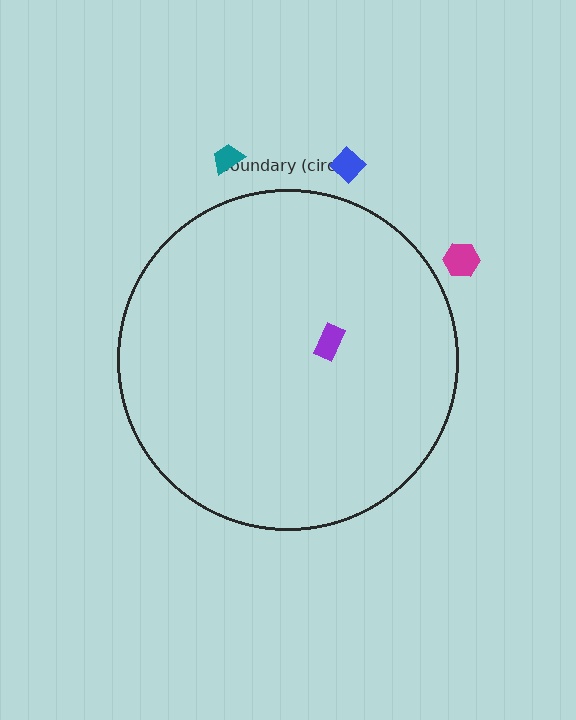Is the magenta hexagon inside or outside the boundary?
Outside.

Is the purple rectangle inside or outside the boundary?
Inside.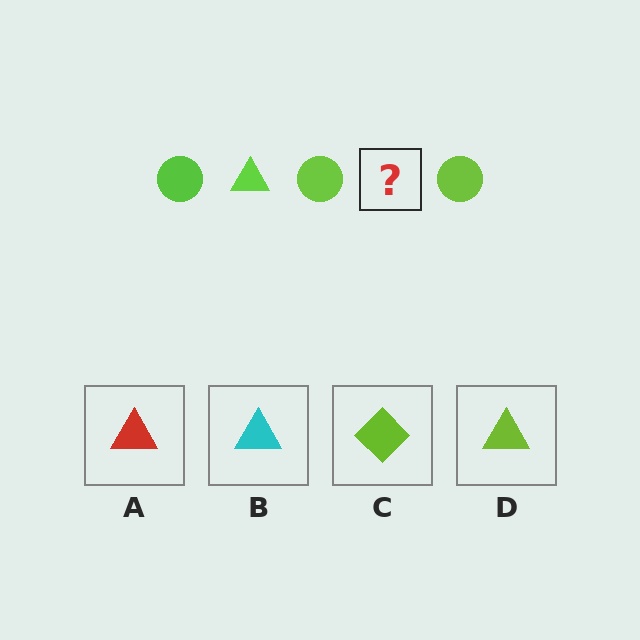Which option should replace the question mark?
Option D.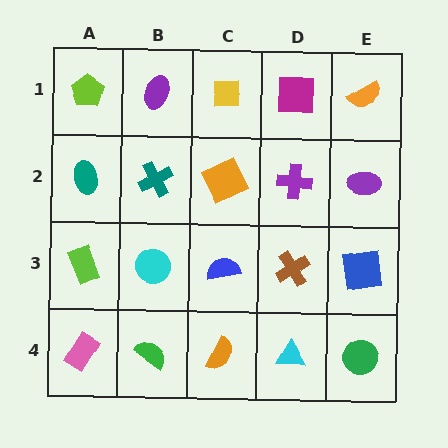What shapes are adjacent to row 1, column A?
A teal ellipse (row 2, column A), a purple ellipse (row 1, column B).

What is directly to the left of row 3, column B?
A lime rectangle.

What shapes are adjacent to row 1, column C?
An orange square (row 2, column C), a purple ellipse (row 1, column B), a magenta square (row 1, column D).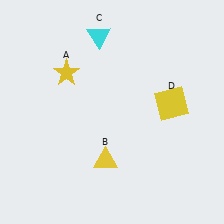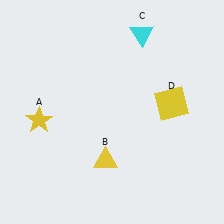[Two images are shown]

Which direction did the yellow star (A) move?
The yellow star (A) moved down.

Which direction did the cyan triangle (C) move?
The cyan triangle (C) moved right.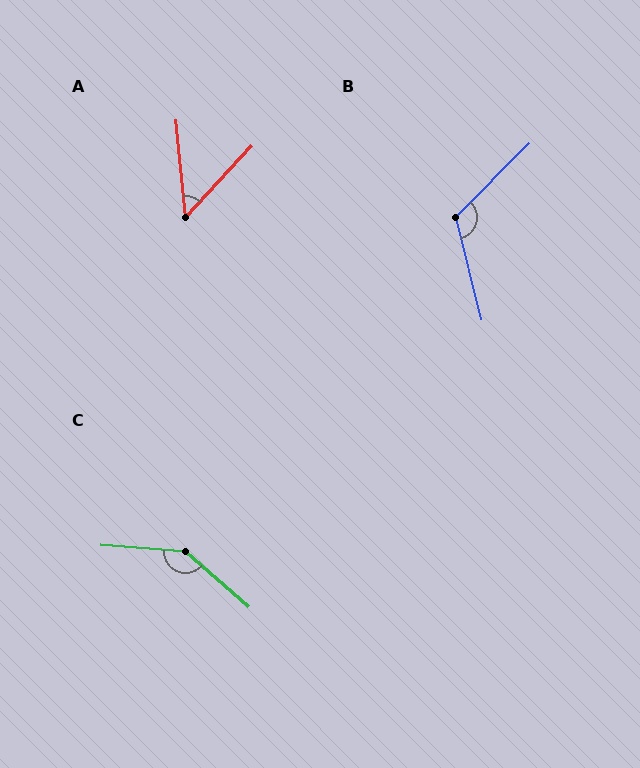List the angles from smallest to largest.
A (49°), B (121°), C (144°).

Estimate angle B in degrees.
Approximately 121 degrees.